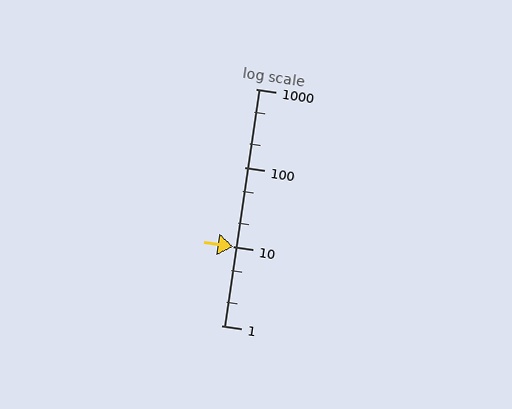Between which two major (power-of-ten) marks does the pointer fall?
The pointer is between 10 and 100.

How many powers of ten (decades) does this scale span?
The scale spans 3 decades, from 1 to 1000.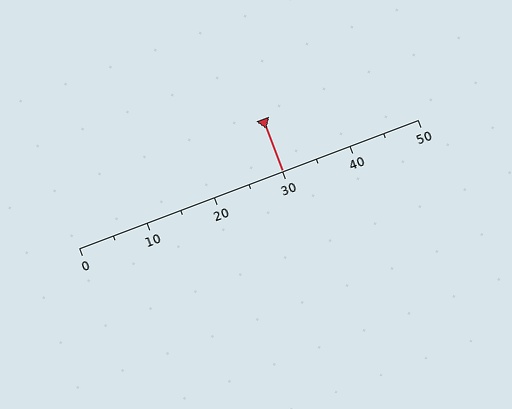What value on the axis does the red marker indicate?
The marker indicates approximately 30.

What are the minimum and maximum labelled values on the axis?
The axis runs from 0 to 50.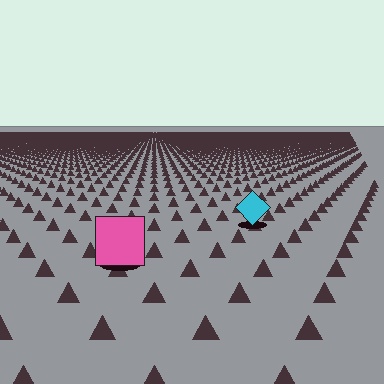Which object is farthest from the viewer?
The cyan diamond is farthest from the viewer. It appears smaller and the ground texture around it is denser.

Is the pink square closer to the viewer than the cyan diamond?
Yes. The pink square is closer — you can tell from the texture gradient: the ground texture is coarser near it.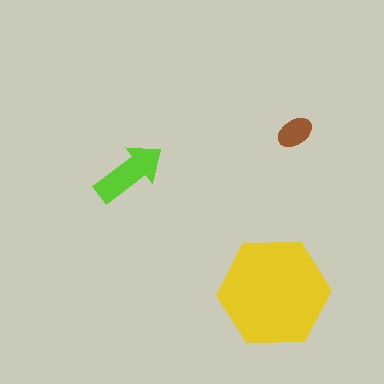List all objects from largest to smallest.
The yellow hexagon, the lime arrow, the brown ellipse.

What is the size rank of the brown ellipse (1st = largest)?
3rd.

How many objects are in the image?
There are 3 objects in the image.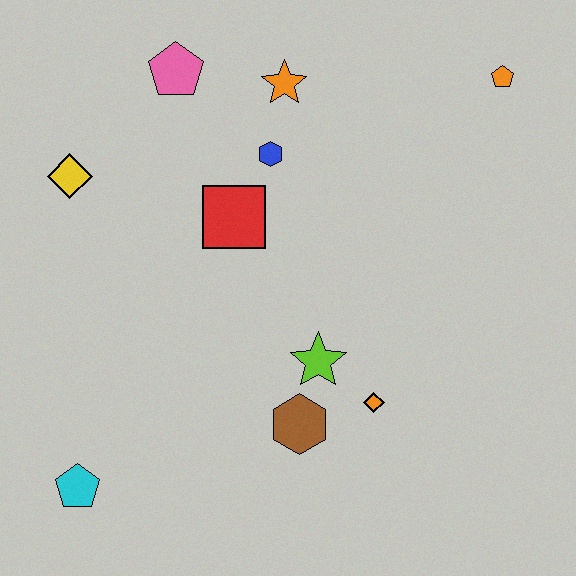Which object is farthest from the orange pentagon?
The cyan pentagon is farthest from the orange pentagon.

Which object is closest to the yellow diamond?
The pink pentagon is closest to the yellow diamond.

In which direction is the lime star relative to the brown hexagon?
The lime star is above the brown hexagon.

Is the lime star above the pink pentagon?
No